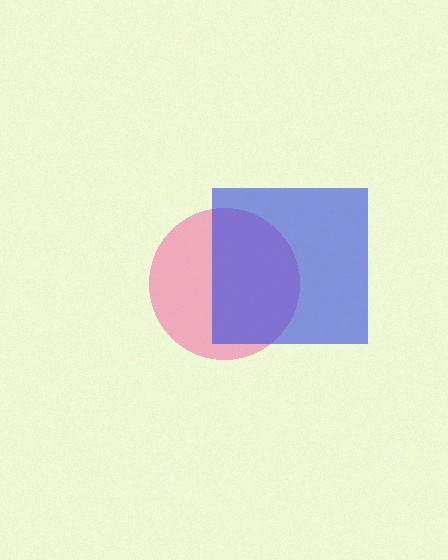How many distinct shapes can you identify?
There are 2 distinct shapes: a pink circle, a blue square.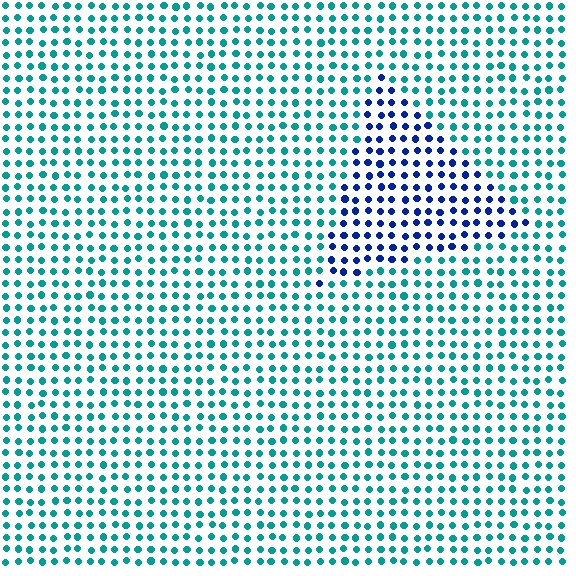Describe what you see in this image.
The image is filled with small teal elements in a uniform arrangement. A triangle-shaped region is visible where the elements are tinted to a slightly different hue, forming a subtle color boundary.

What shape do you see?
I see a triangle.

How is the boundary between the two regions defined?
The boundary is defined purely by a slight shift in hue (about 52 degrees). Spacing, size, and orientation are identical on both sides.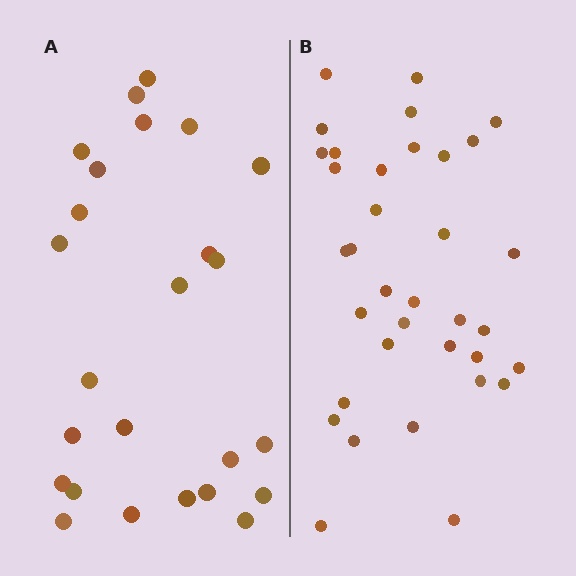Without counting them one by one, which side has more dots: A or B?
Region B (the right region) has more dots.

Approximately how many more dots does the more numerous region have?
Region B has roughly 10 or so more dots than region A.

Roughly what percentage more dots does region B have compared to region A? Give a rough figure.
About 40% more.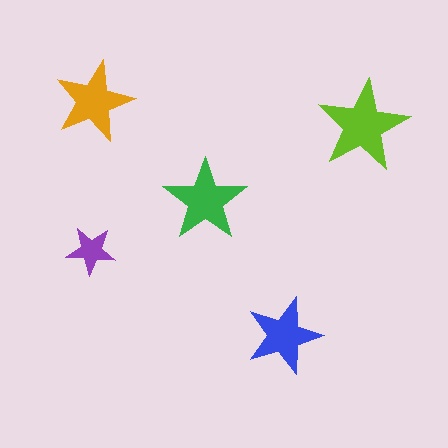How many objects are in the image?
There are 5 objects in the image.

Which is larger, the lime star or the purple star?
The lime one.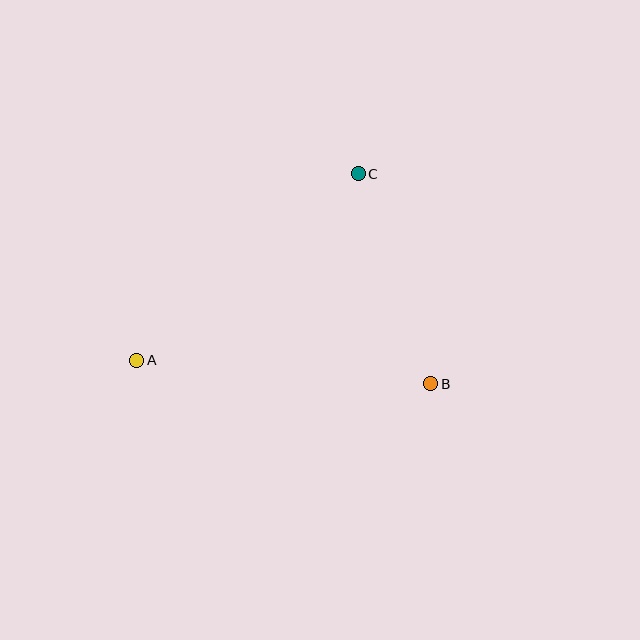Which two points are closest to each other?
Points B and C are closest to each other.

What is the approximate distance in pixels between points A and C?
The distance between A and C is approximately 290 pixels.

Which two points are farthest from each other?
Points A and B are farthest from each other.